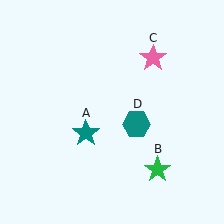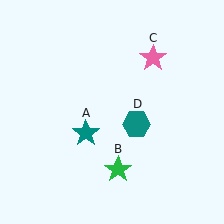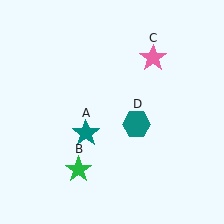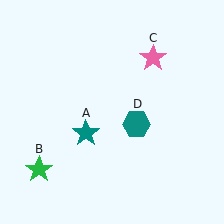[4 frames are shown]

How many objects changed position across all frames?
1 object changed position: green star (object B).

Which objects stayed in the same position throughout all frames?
Teal star (object A) and pink star (object C) and teal hexagon (object D) remained stationary.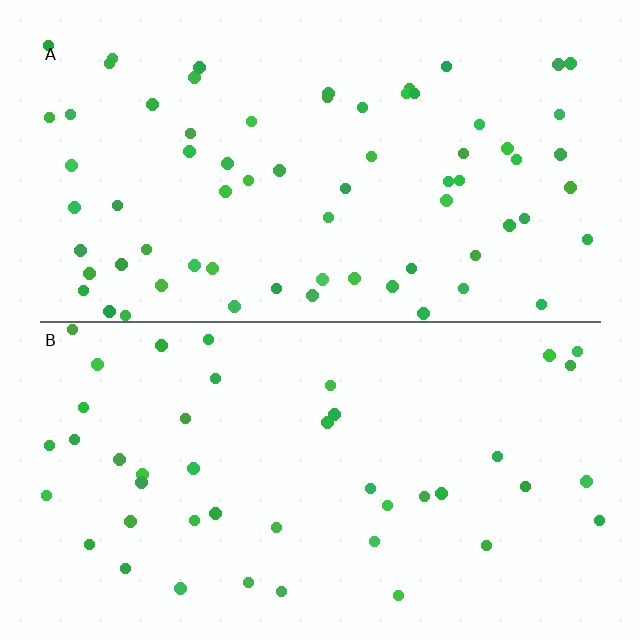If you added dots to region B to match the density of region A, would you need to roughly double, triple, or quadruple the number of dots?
Approximately double.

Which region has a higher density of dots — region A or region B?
A (the top).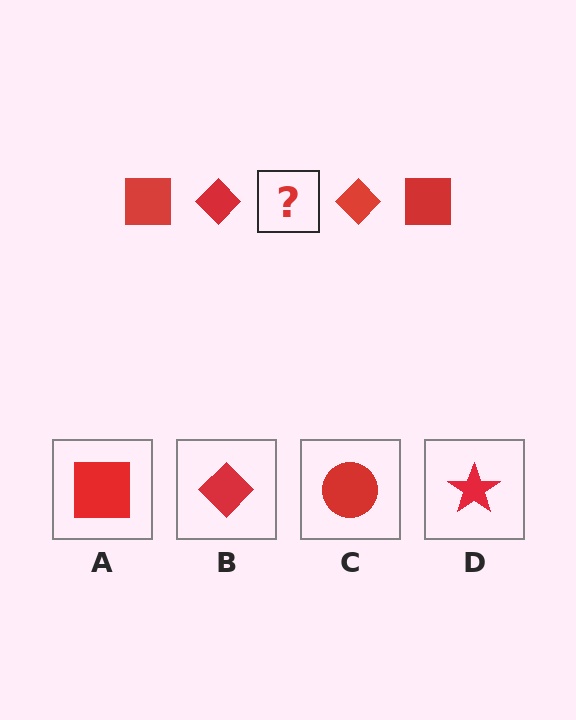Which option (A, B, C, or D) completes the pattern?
A.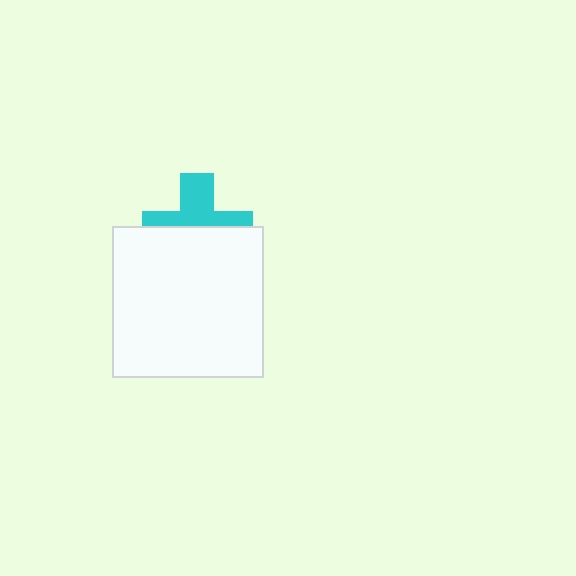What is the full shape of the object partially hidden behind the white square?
The partially hidden object is a cyan cross.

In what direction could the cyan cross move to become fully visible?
The cyan cross could move up. That would shift it out from behind the white square entirely.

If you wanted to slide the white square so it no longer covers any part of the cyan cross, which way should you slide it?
Slide it down — that is the most direct way to separate the two shapes.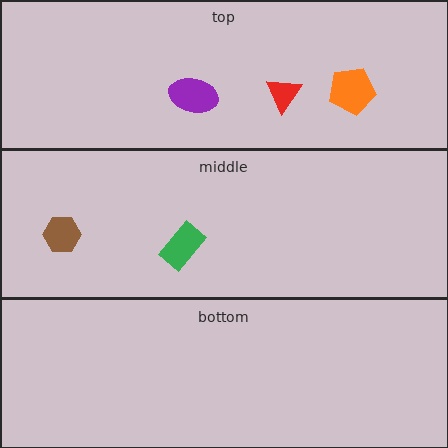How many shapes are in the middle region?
2.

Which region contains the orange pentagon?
The top region.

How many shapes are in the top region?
3.